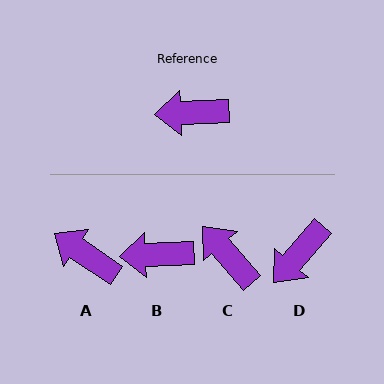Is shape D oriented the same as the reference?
No, it is off by about 47 degrees.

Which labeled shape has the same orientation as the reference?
B.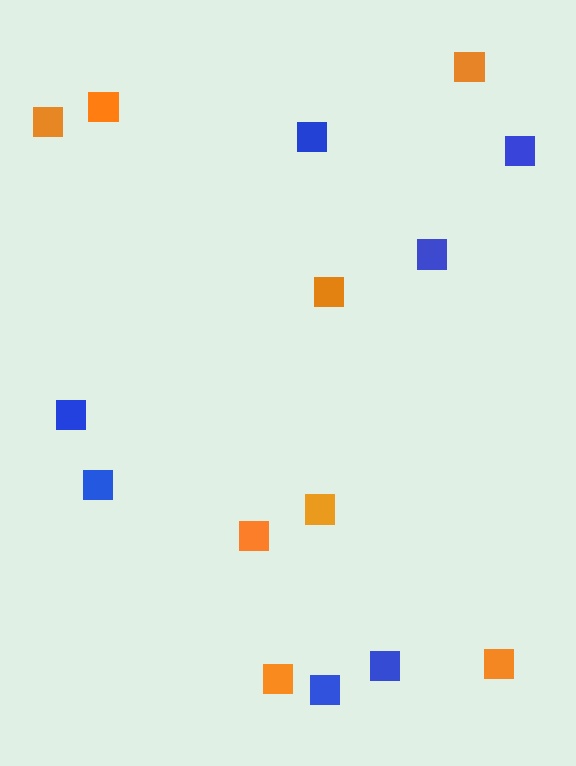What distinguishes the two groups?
There are 2 groups: one group of blue squares (7) and one group of orange squares (8).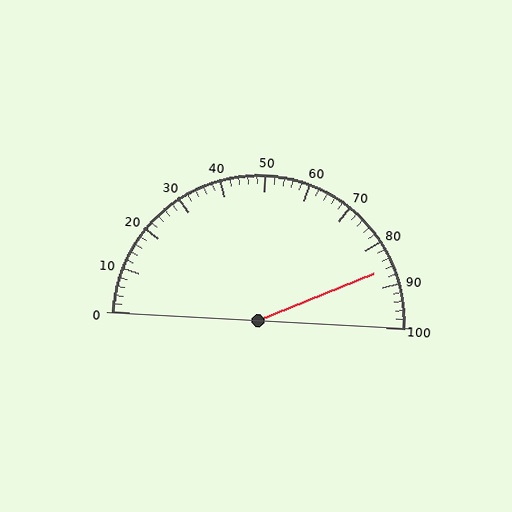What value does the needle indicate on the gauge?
The needle indicates approximately 86.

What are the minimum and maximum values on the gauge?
The gauge ranges from 0 to 100.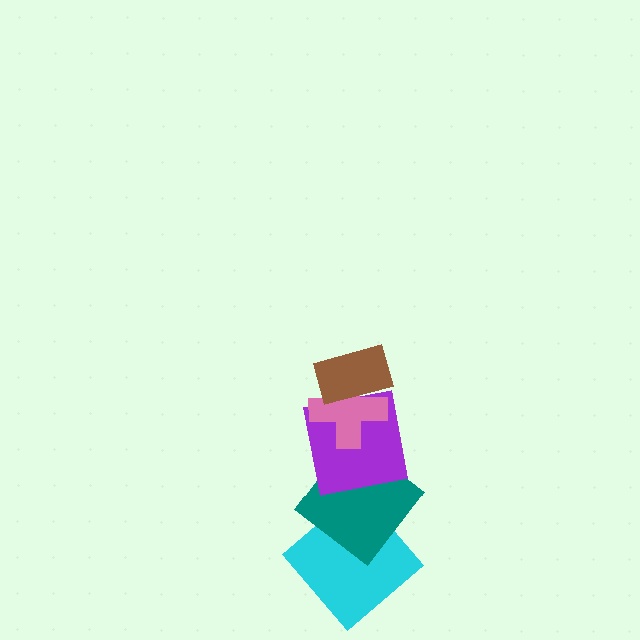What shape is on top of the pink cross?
The brown rectangle is on top of the pink cross.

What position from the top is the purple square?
The purple square is 3rd from the top.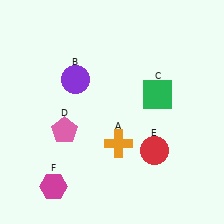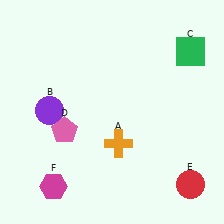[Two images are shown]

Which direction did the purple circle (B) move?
The purple circle (B) moved down.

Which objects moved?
The objects that moved are: the purple circle (B), the green square (C), the red circle (E).